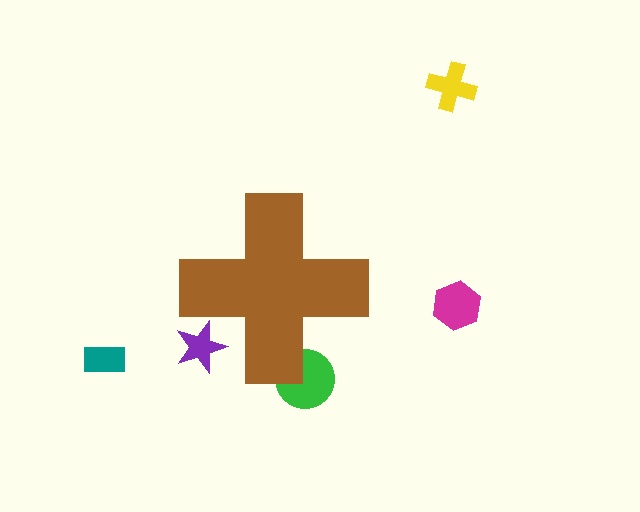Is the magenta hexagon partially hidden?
No, the magenta hexagon is fully visible.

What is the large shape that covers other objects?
A brown cross.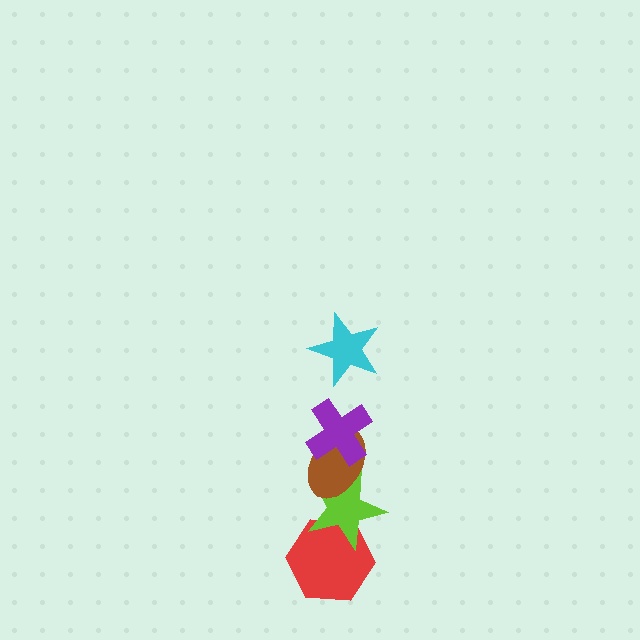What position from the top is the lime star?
The lime star is 4th from the top.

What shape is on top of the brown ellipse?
The purple cross is on top of the brown ellipse.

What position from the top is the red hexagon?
The red hexagon is 5th from the top.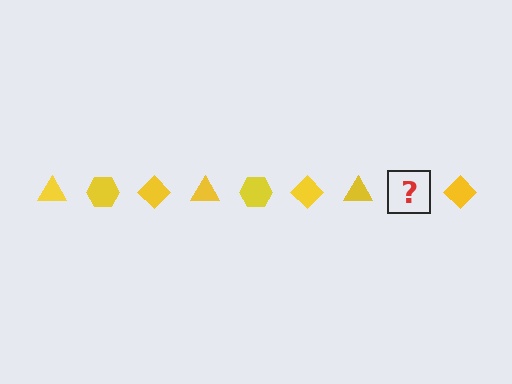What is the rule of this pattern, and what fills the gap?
The rule is that the pattern cycles through triangle, hexagon, diamond shapes in yellow. The gap should be filled with a yellow hexagon.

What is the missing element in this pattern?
The missing element is a yellow hexagon.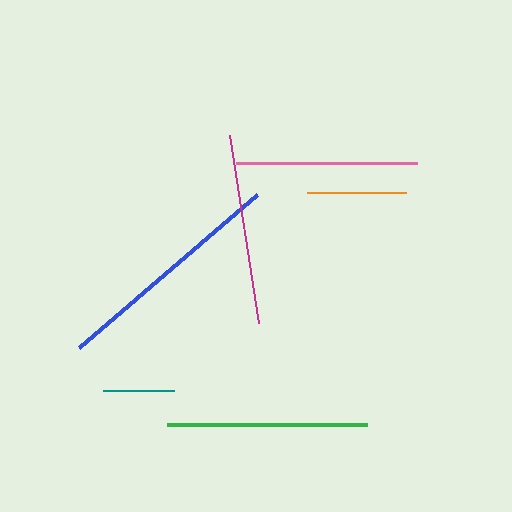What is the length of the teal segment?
The teal segment is approximately 71 pixels long.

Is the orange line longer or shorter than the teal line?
The orange line is longer than the teal line.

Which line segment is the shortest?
The teal line is the shortest at approximately 71 pixels.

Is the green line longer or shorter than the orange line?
The green line is longer than the orange line.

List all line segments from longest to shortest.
From longest to shortest: blue, green, magenta, pink, orange, teal.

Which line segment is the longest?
The blue line is the longest at approximately 235 pixels.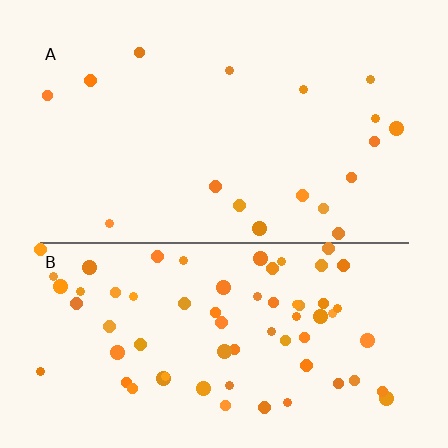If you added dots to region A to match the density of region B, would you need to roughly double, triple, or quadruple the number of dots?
Approximately quadruple.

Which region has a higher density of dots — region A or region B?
B (the bottom).